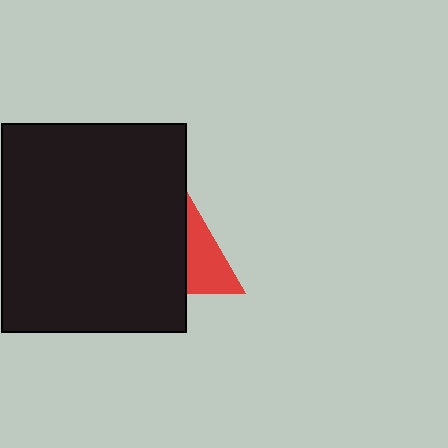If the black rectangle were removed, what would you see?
You would see the complete red triangle.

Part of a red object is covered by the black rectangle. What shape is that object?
It is a triangle.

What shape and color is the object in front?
The object in front is a black rectangle.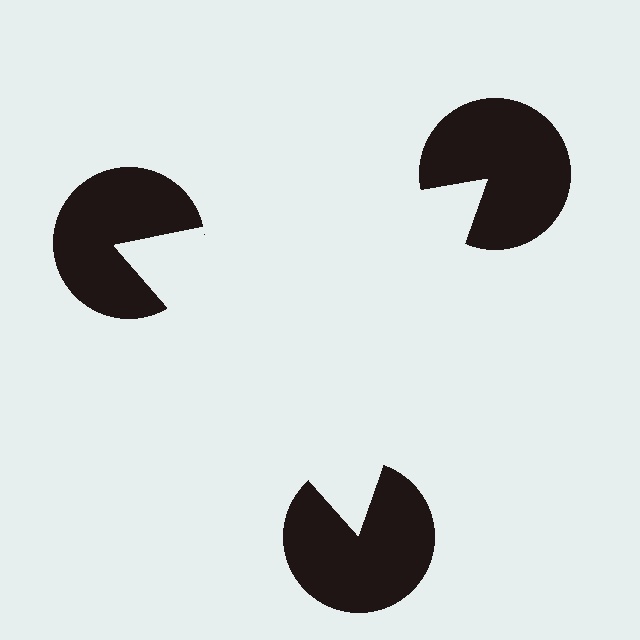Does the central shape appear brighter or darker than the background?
It typically appears slightly brighter than the background, even though no actual brightness change is drawn.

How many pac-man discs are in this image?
There are 3 — one at each vertex of the illusory triangle.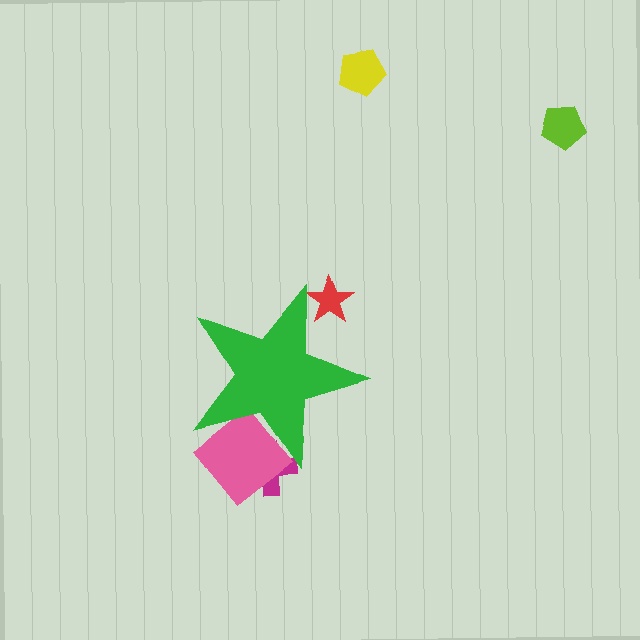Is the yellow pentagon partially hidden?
No, the yellow pentagon is fully visible.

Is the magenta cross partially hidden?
Yes, the magenta cross is partially hidden behind the green star.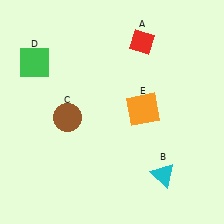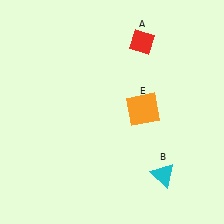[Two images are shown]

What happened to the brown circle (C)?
The brown circle (C) was removed in Image 2. It was in the bottom-left area of Image 1.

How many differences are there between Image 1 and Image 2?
There are 2 differences between the two images.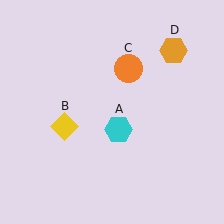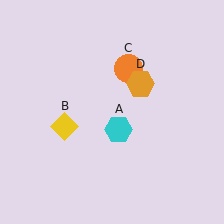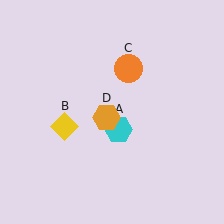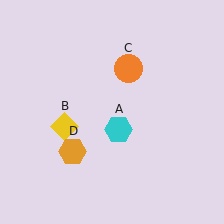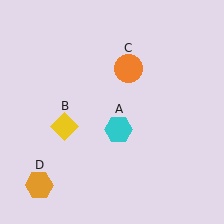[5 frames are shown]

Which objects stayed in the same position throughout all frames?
Cyan hexagon (object A) and yellow diamond (object B) and orange circle (object C) remained stationary.